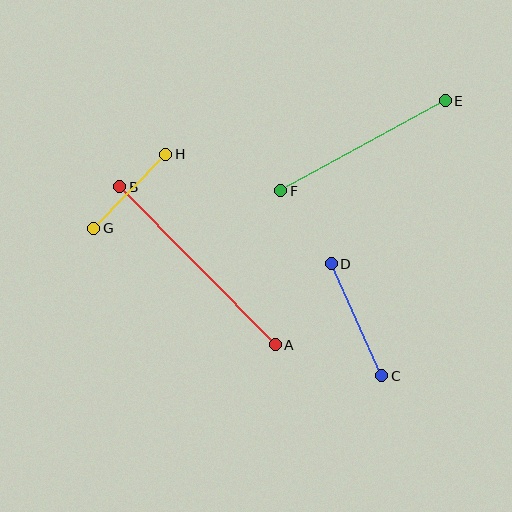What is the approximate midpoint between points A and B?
The midpoint is at approximately (198, 266) pixels.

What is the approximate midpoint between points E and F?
The midpoint is at approximately (363, 146) pixels.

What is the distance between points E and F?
The distance is approximately 187 pixels.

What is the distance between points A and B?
The distance is approximately 222 pixels.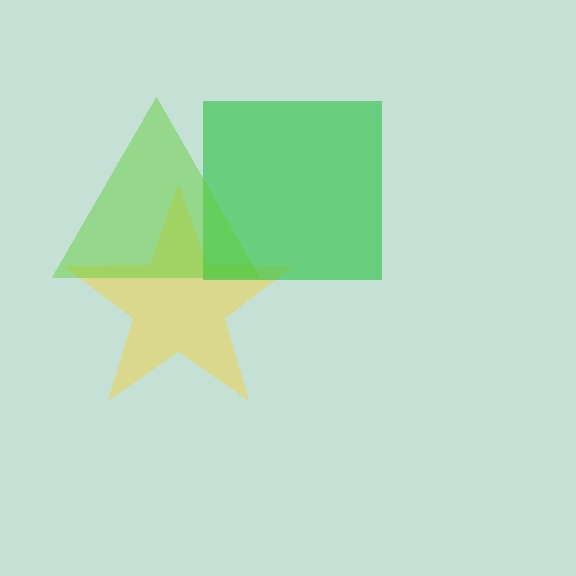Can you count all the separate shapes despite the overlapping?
Yes, there are 3 separate shapes.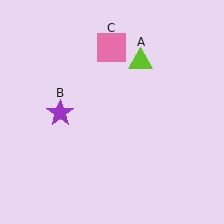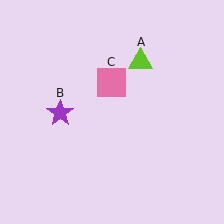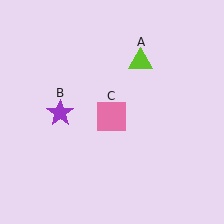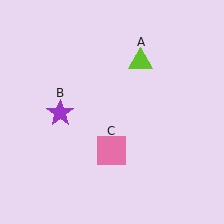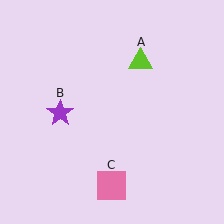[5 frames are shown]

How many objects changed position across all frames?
1 object changed position: pink square (object C).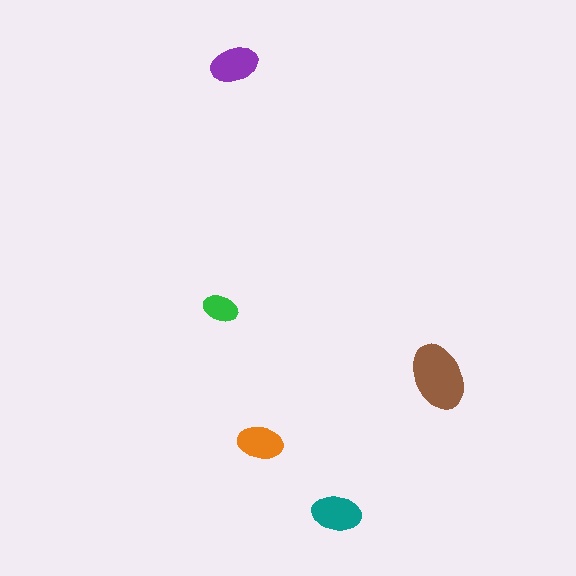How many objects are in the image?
There are 5 objects in the image.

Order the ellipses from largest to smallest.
the brown one, the teal one, the purple one, the orange one, the green one.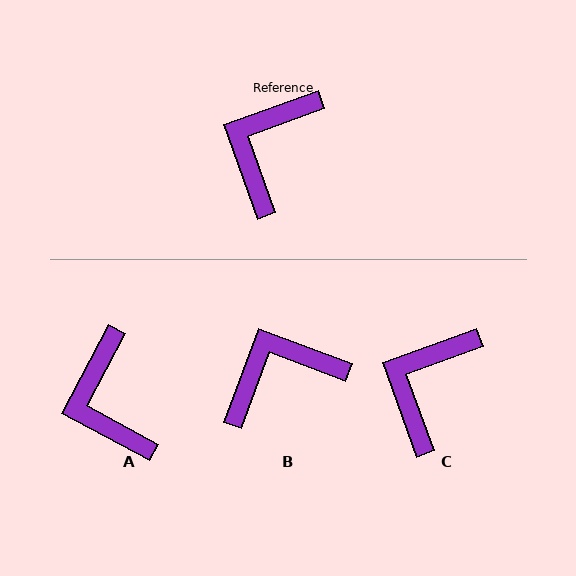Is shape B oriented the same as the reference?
No, it is off by about 40 degrees.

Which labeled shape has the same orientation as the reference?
C.